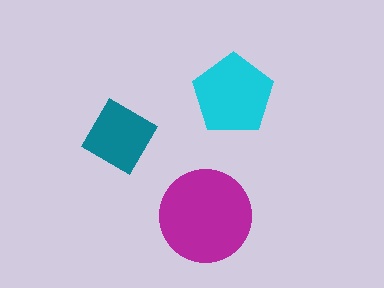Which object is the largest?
The magenta circle.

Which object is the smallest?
The teal diamond.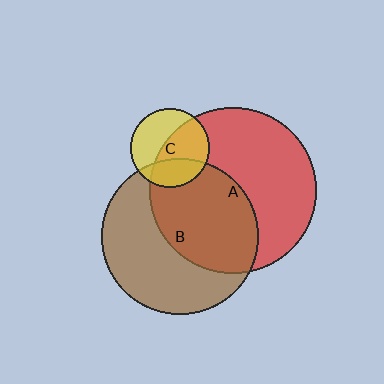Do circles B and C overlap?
Yes.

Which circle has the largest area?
Circle A (red).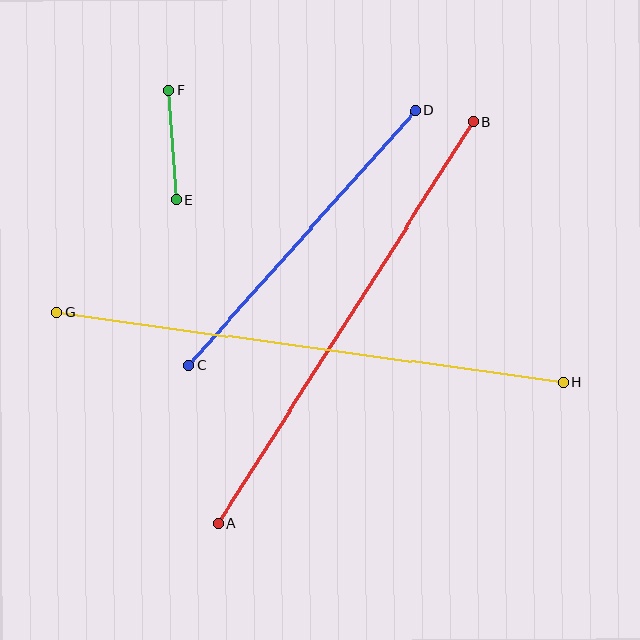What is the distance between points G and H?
The distance is approximately 512 pixels.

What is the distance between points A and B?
The distance is approximately 475 pixels.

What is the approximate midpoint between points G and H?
The midpoint is at approximately (310, 347) pixels.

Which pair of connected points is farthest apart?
Points G and H are farthest apart.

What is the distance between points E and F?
The distance is approximately 110 pixels.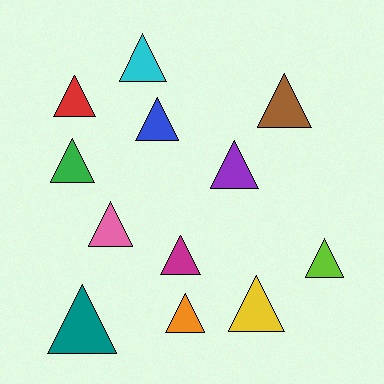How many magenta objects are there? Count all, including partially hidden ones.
There is 1 magenta object.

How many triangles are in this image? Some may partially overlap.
There are 12 triangles.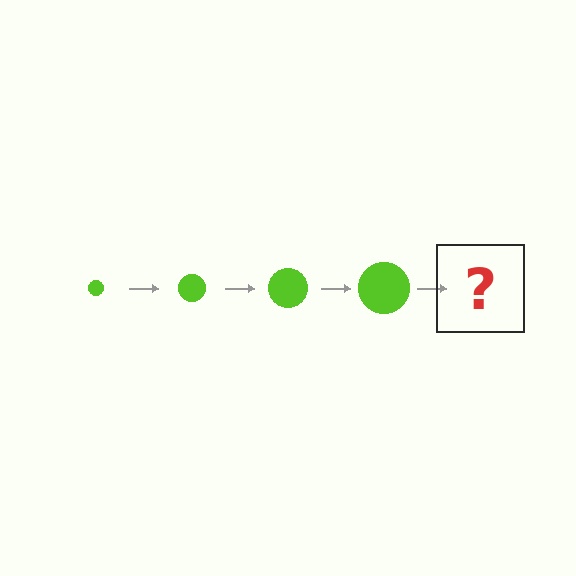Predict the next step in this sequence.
The next step is a lime circle, larger than the previous one.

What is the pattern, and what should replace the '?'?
The pattern is that the circle gets progressively larger each step. The '?' should be a lime circle, larger than the previous one.